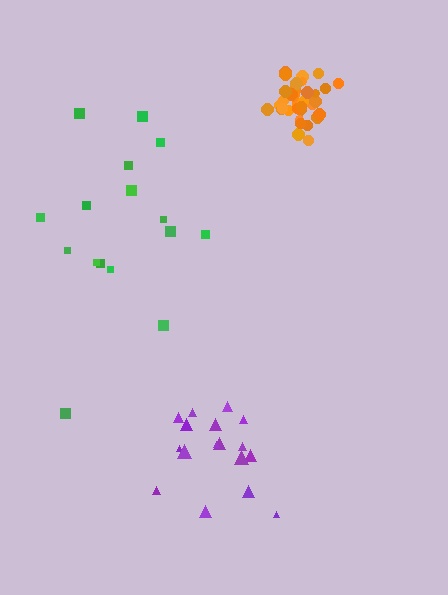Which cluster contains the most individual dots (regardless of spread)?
Orange (35).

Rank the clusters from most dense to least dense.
orange, purple, green.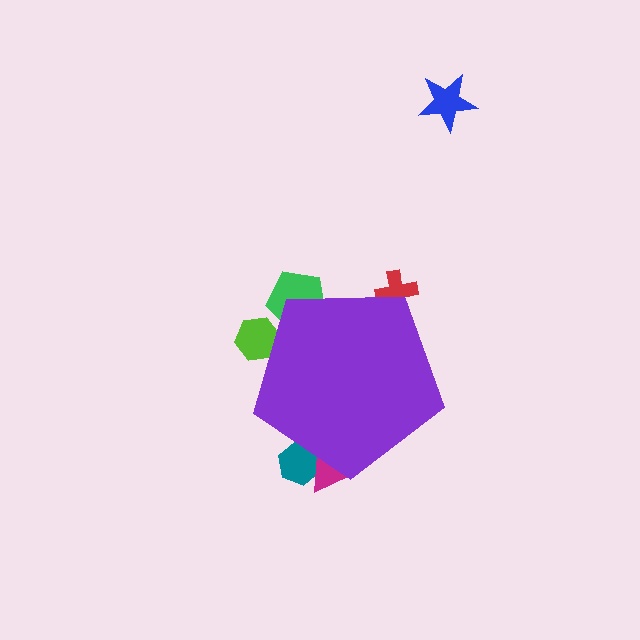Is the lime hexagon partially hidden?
Yes, the lime hexagon is partially hidden behind the purple pentagon.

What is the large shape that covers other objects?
A purple pentagon.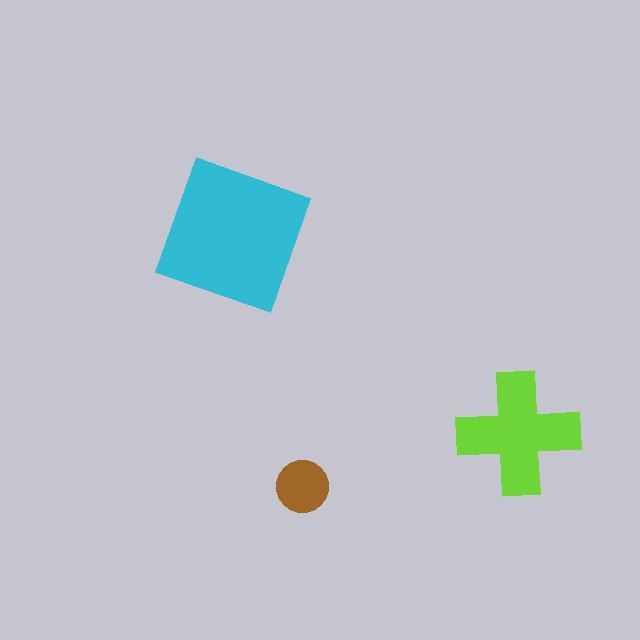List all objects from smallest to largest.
The brown circle, the lime cross, the cyan square.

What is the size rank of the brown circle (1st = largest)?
3rd.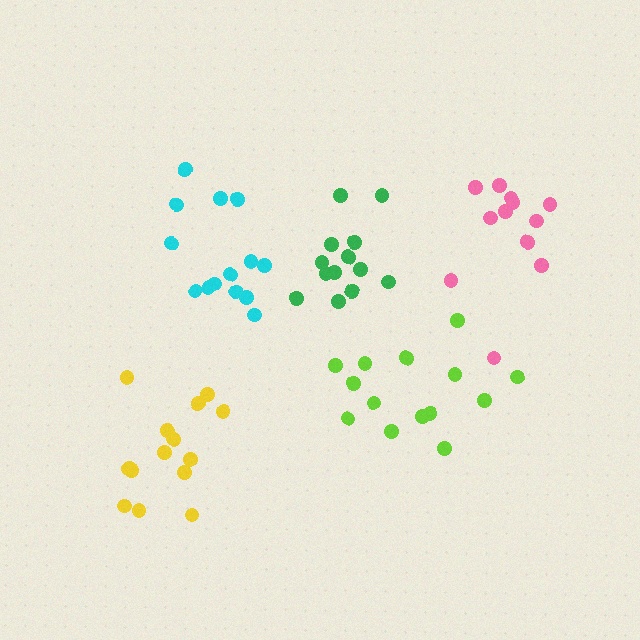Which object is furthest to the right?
The pink cluster is rightmost.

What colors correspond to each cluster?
The clusters are colored: pink, yellow, cyan, lime, green.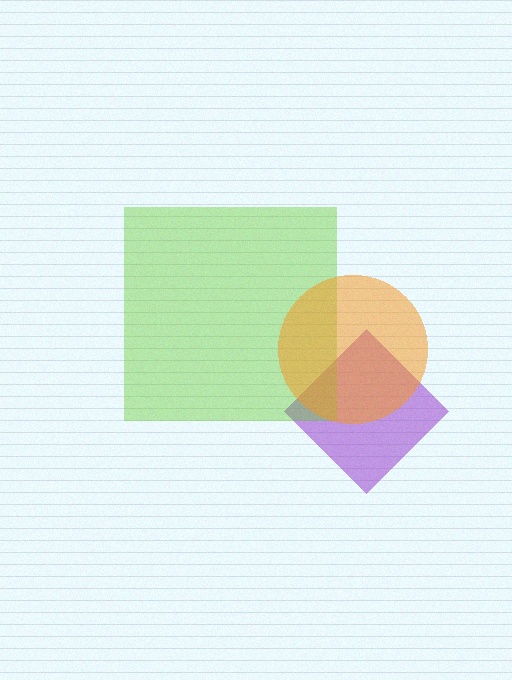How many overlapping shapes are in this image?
There are 3 overlapping shapes in the image.